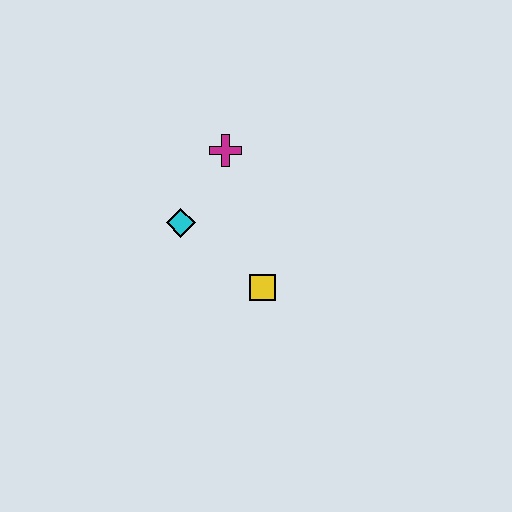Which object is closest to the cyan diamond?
The magenta cross is closest to the cyan diamond.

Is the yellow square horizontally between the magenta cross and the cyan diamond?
No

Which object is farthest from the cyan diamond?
The yellow square is farthest from the cyan diamond.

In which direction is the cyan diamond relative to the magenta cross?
The cyan diamond is below the magenta cross.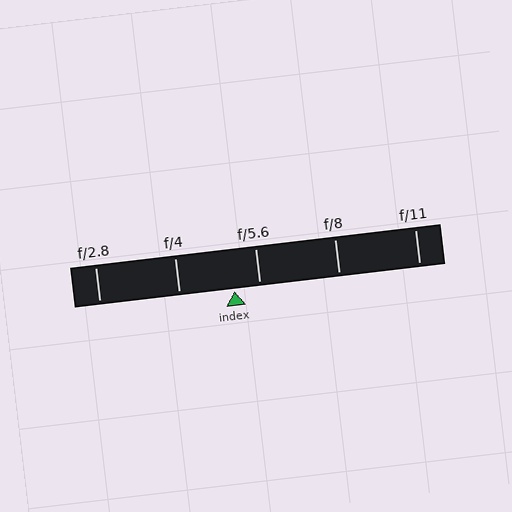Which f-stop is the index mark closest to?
The index mark is closest to f/5.6.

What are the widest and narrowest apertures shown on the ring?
The widest aperture shown is f/2.8 and the narrowest is f/11.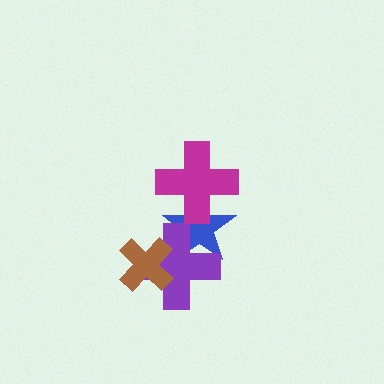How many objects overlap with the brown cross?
1 object overlaps with the brown cross.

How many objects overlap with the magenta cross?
1 object overlaps with the magenta cross.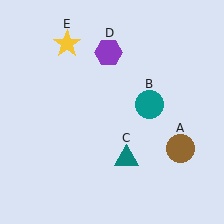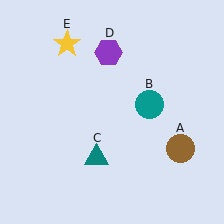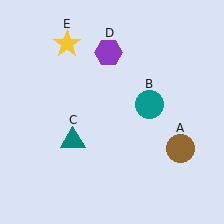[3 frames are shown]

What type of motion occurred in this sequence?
The teal triangle (object C) rotated clockwise around the center of the scene.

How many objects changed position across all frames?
1 object changed position: teal triangle (object C).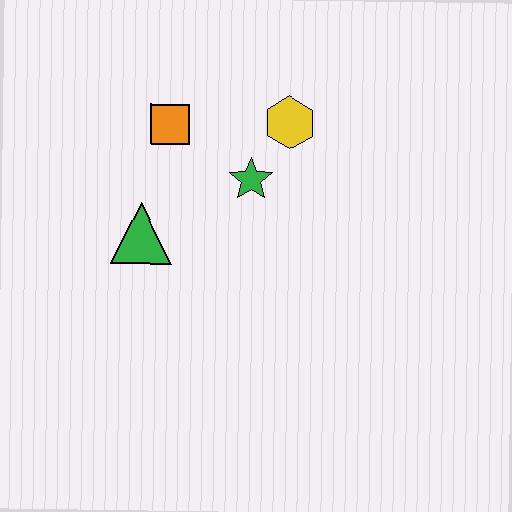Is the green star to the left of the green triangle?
No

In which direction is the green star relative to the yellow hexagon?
The green star is below the yellow hexagon.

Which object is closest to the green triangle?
The orange square is closest to the green triangle.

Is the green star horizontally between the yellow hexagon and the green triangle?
Yes